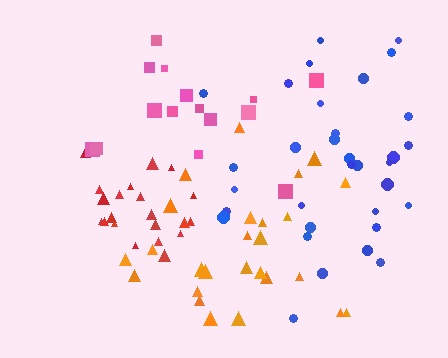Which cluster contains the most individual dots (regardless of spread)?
Blue (33).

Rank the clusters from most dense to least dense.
red, blue, orange, pink.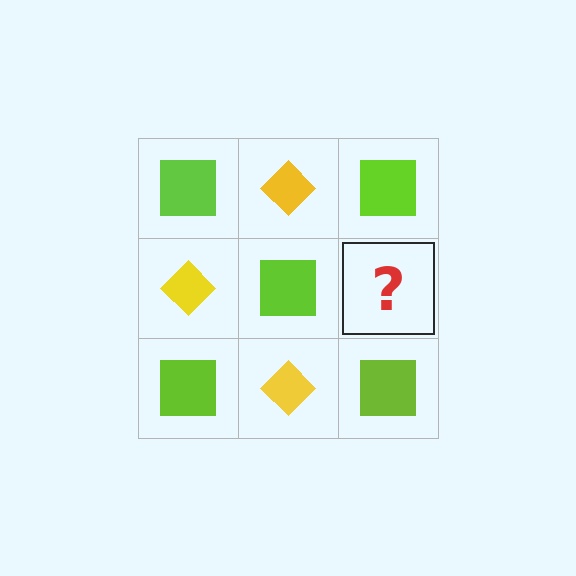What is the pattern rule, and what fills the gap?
The rule is that it alternates lime square and yellow diamond in a checkerboard pattern. The gap should be filled with a yellow diamond.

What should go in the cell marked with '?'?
The missing cell should contain a yellow diamond.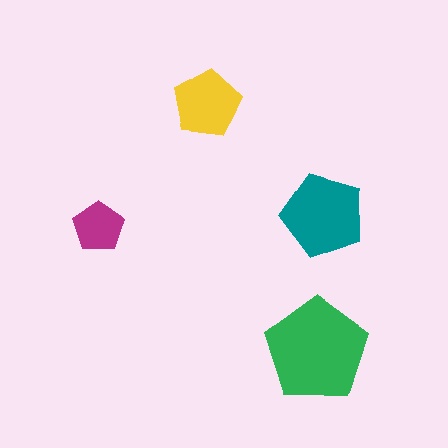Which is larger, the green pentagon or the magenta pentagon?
The green one.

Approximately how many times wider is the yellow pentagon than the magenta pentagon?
About 1.5 times wider.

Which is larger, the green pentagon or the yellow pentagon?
The green one.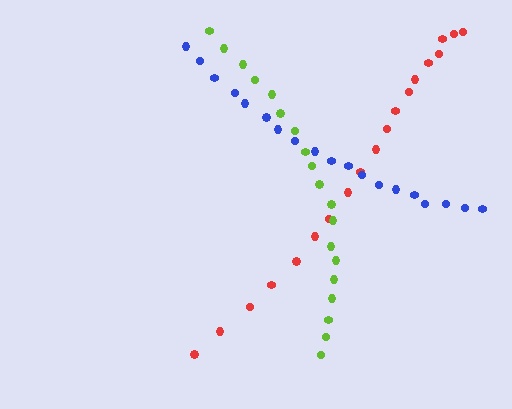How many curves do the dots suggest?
There are 3 distinct paths.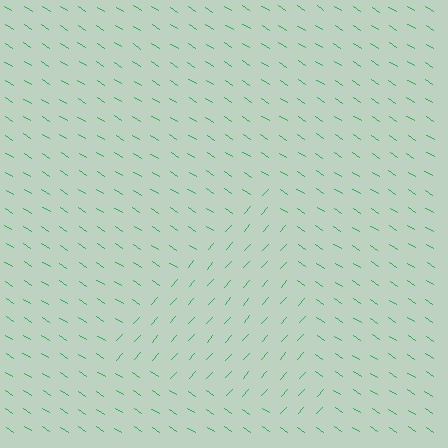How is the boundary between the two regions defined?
The boundary is defined purely by a change in line orientation (approximately 81 degrees difference). All lines are the same color and thickness.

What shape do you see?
I see a triangle.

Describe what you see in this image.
The image is filled with small green line segments. A triangle region in the image has lines oriented differently from the surrounding lines, creating a visible texture boundary.